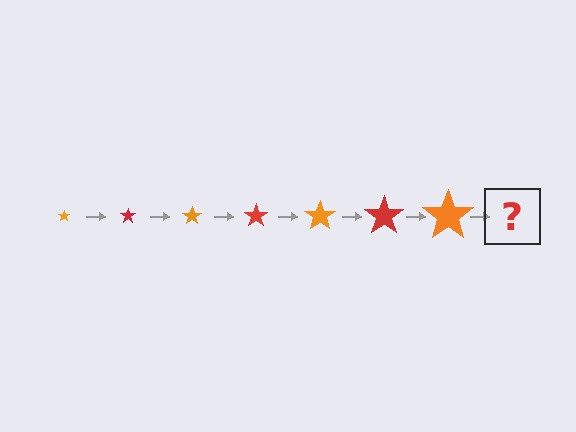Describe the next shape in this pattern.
It should be a red star, larger than the previous one.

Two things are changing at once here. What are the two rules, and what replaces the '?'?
The two rules are that the star grows larger each step and the color cycles through orange and red. The '?' should be a red star, larger than the previous one.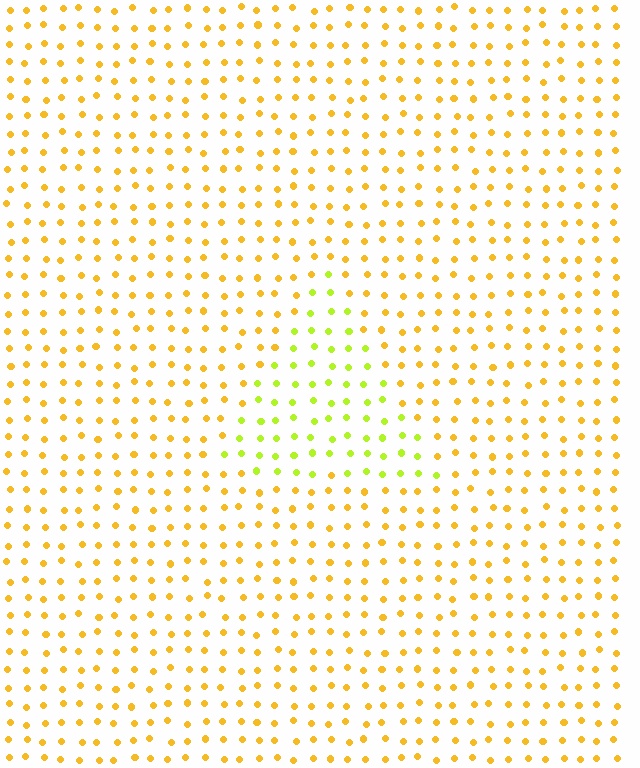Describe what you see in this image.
The image is filled with small yellow elements in a uniform arrangement. A triangle-shaped region is visible where the elements are tinted to a slightly different hue, forming a subtle color boundary.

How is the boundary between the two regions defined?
The boundary is defined purely by a slight shift in hue (about 37 degrees). Spacing, size, and orientation are identical on both sides.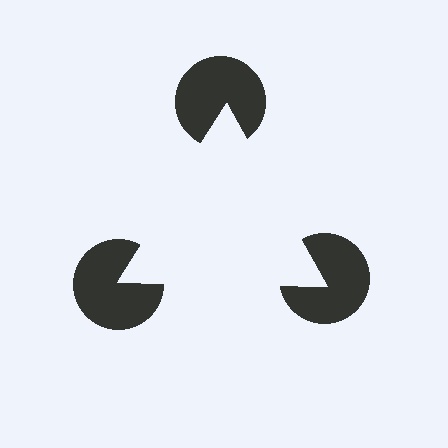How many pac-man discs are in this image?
There are 3 — one at each vertex of the illusory triangle.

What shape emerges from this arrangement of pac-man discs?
An illusory triangle — its edges are inferred from the aligned wedge cuts in the pac-man discs, not physically drawn.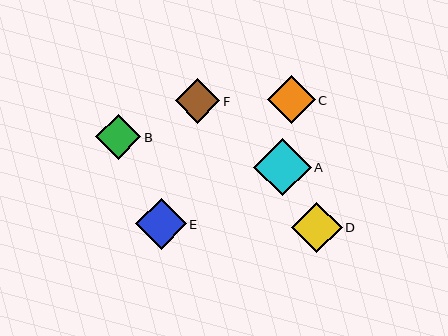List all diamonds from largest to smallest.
From largest to smallest: A, E, D, C, B, F.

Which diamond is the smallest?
Diamond F is the smallest with a size of approximately 45 pixels.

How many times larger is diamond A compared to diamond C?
Diamond A is approximately 1.2 times the size of diamond C.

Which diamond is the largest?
Diamond A is the largest with a size of approximately 57 pixels.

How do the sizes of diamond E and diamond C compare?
Diamond E and diamond C are approximately the same size.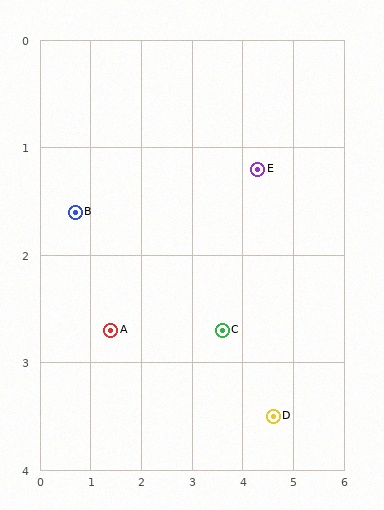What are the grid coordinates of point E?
Point E is at approximately (4.3, 1.2).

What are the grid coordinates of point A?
Point A is at approximately (1.4, 2.7).